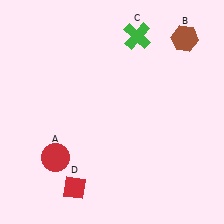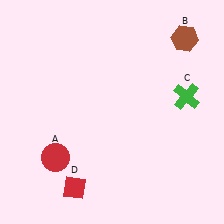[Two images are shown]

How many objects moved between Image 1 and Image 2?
1 object moved between the two images.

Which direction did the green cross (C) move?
The green cross (C) moved down.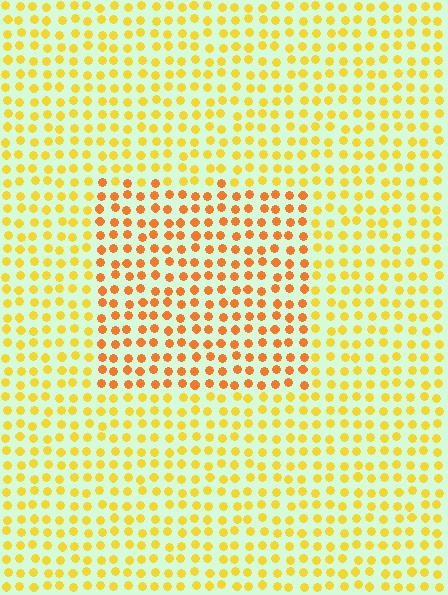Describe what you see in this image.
The image is filled with small yellow elements in a uniform arrangement. A rectangle-shaped region is visible where the elements are tinted to a slightly different hue, forming a subtle color boundary.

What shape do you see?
I see a rectangle.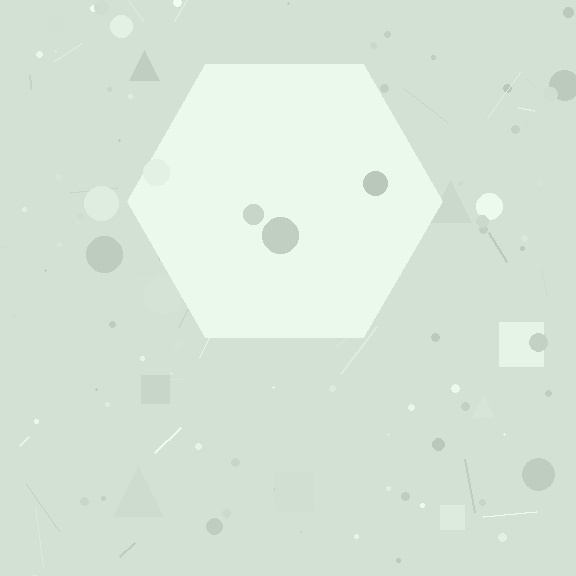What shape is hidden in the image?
A hexagon is hidden in the image.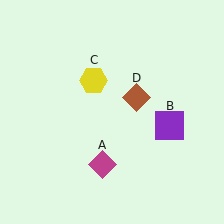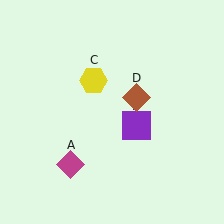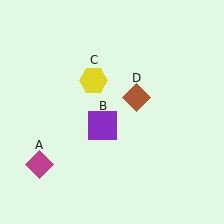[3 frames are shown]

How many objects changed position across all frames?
2 objects changed position: magenta diamond (object A), purple square (object B).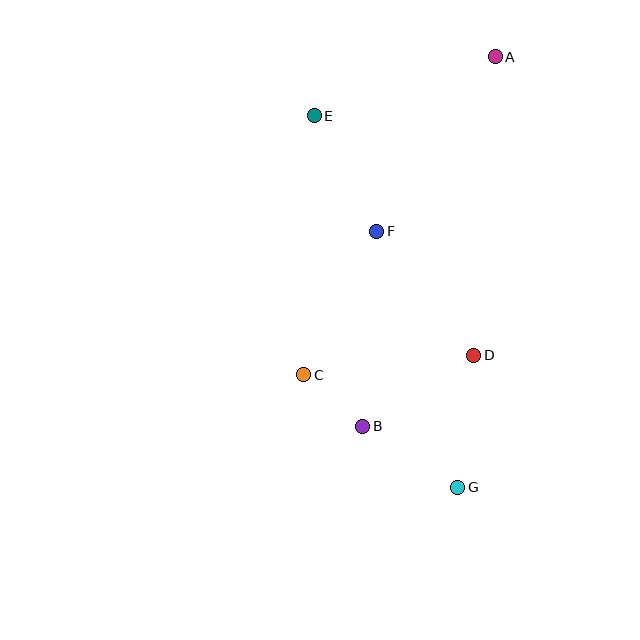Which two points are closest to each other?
Points B and C are closest to each other.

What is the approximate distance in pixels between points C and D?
The distance between C and D is approximately 171 pixels.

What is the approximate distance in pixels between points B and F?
The distance between B and F is approximately 195 pixels.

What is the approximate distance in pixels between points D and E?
The distance between D and E is approximately 288 pixels.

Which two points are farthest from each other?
Points A and G are farthest from each other.